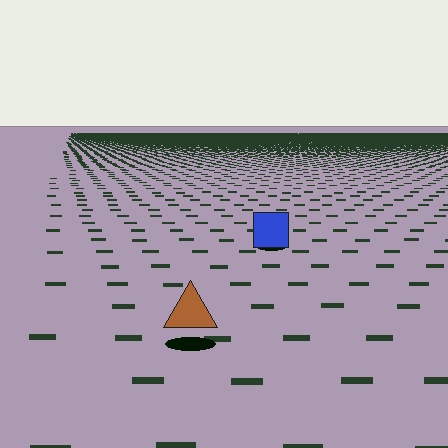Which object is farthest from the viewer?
The blue square is farthest from the viewer. It appears smaller and the ground texture around it is denser.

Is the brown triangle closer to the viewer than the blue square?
Yes. The brown triangle is closer — you can tell from the texture gradient: the ground texture is coarser near it.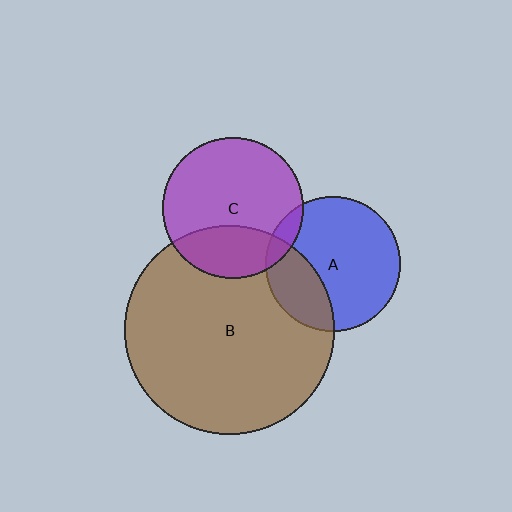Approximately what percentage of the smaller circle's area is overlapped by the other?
Approximately 30%.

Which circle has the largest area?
Circle B (brown).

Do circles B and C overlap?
Yes.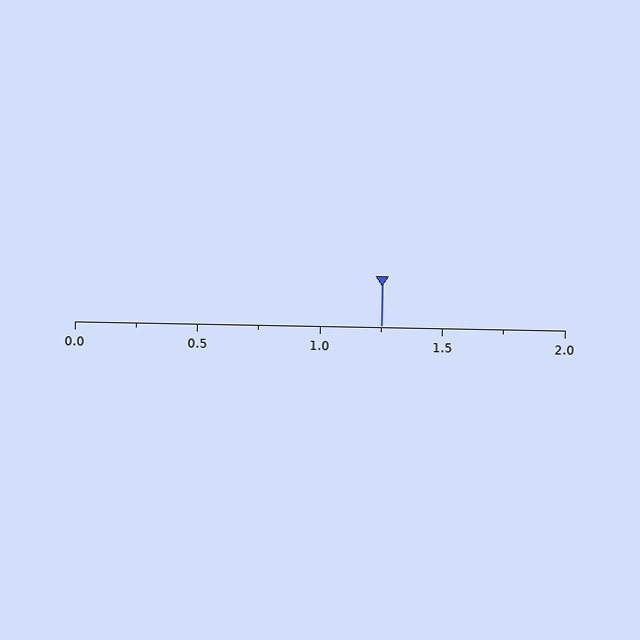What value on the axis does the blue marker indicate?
The marker indicates approximately 1.25.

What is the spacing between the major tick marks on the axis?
The major ticks are spaced 0.5 apart.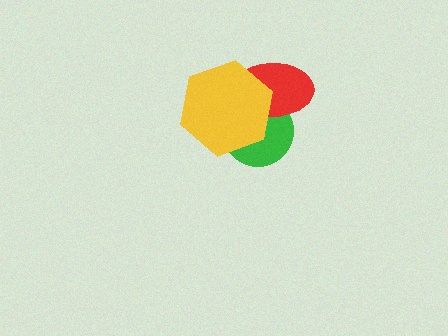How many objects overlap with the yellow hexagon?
2 objects overlap with the yellow hexagon.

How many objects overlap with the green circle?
2 objects overlap with the green circle.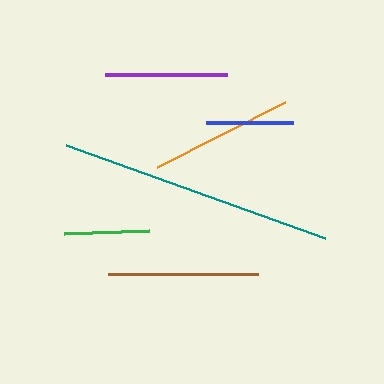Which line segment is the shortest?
The green line is the shortest at approximately 85 pixels.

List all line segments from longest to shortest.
From longest to shortest: teal, brown, orange, purple, blue, green.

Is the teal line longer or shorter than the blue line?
The teal line is longer than the blue line.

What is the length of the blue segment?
The blue segment is approximately 86 pixels long.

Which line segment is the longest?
The teal line is the longest at approximately 276 pixels.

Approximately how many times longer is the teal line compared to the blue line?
The teal line is approximately 3.2 times the length of the blue line.